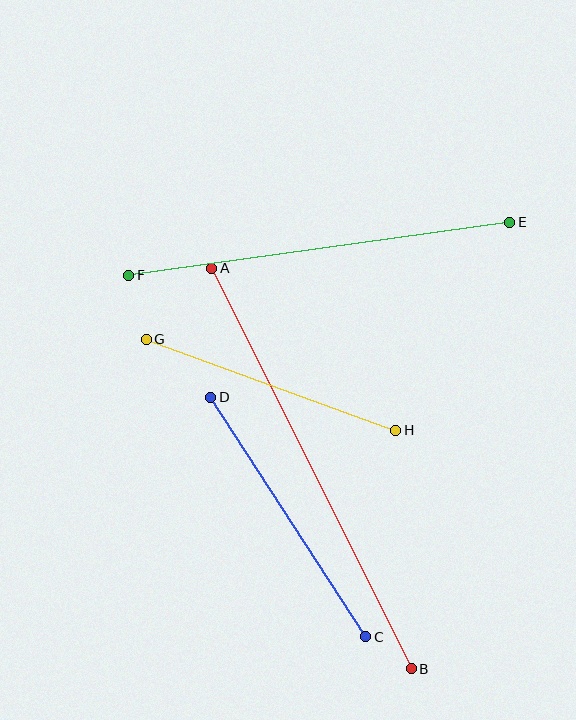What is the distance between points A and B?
The distance is approximately 447 pixels.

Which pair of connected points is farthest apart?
Points A and B are farthest apart.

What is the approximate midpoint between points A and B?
The midpoint is at approximately (312, 468) pixels.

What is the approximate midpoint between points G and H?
The midpoint is at approximately (271, 385) pixels.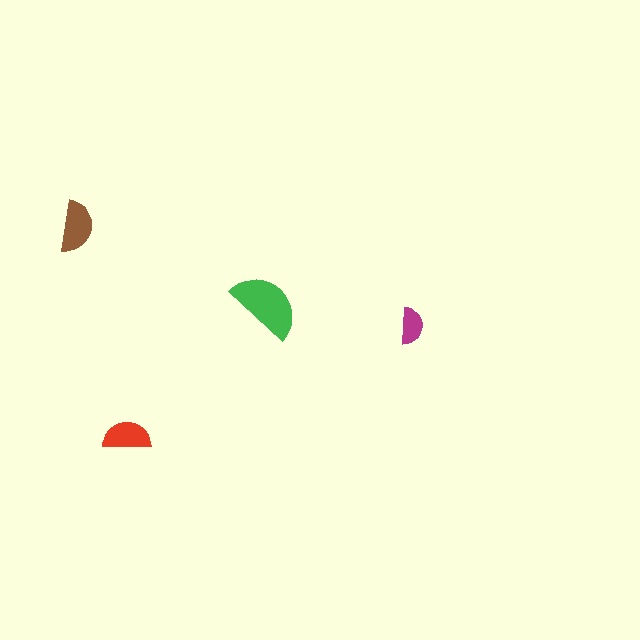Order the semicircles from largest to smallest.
the green one, the brown one, the red one, the magenta one.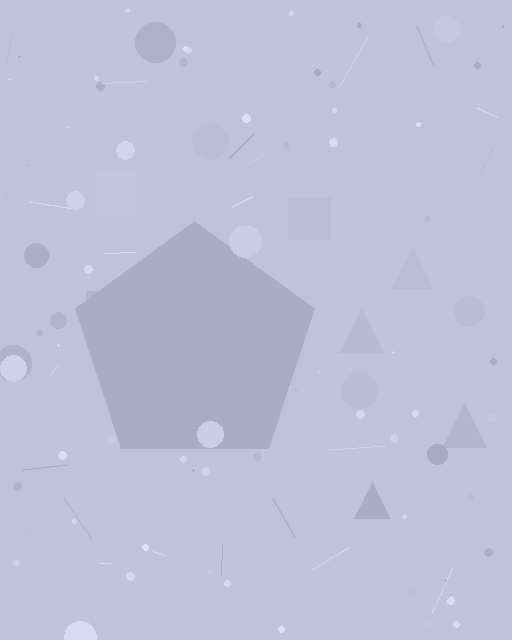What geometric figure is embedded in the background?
A pentagon is embedded in the background.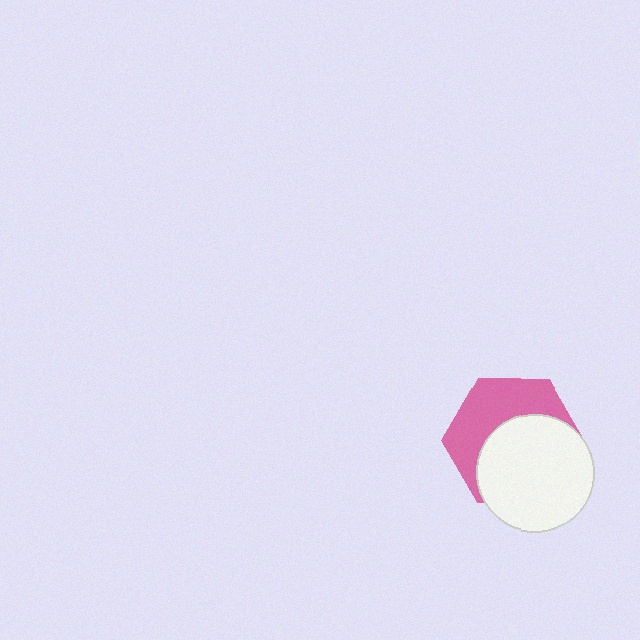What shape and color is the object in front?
The object in front is a white circle.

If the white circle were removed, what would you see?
You would see the complete pink hexagon.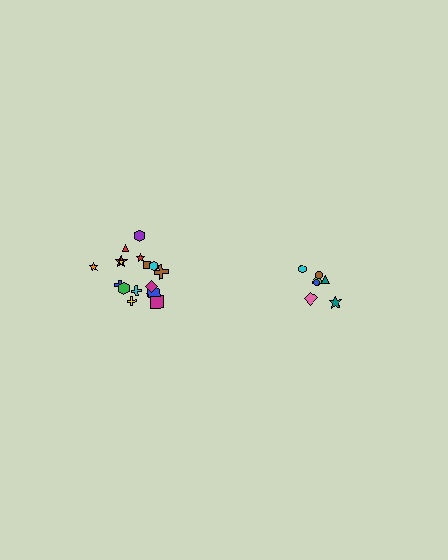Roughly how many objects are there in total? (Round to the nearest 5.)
Roughly 25 objects in total.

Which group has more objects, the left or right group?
The left group.